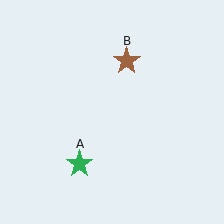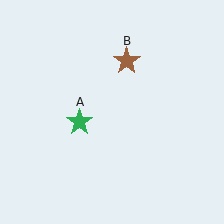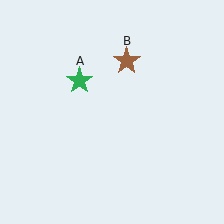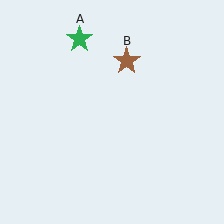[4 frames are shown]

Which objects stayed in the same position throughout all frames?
Brown star (object B) remained stationary.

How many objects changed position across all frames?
1 object changed position: green star (object A).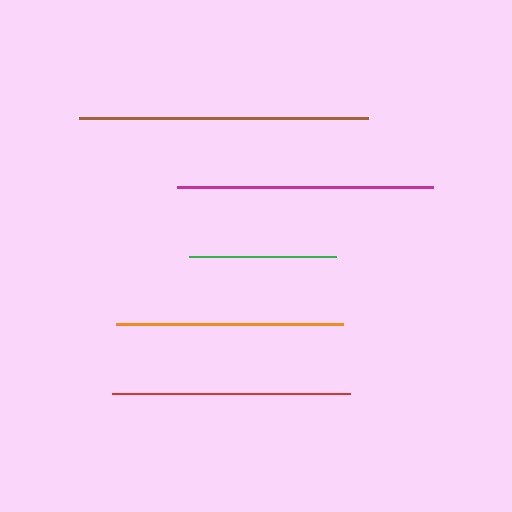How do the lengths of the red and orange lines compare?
The red and orange lines are approximately the same length.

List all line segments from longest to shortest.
From longest to shortest: brown, magenta, red, orange, green.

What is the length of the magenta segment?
The magenta segment is approximately 256 pixels long.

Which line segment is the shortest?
The green line is the shortest at approximately 147 pixels.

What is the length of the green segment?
The green segment is approximately 147 pixels long.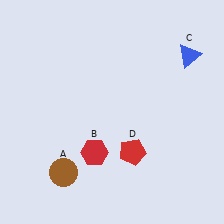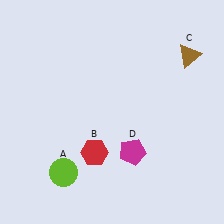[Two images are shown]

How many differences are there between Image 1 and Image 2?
There are 3 differences between the two images.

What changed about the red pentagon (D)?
In Image 1, D is red. In Image 2, it changed to magenta.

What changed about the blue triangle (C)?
In Image 1, C is blue. In Image 2, it changed to brown.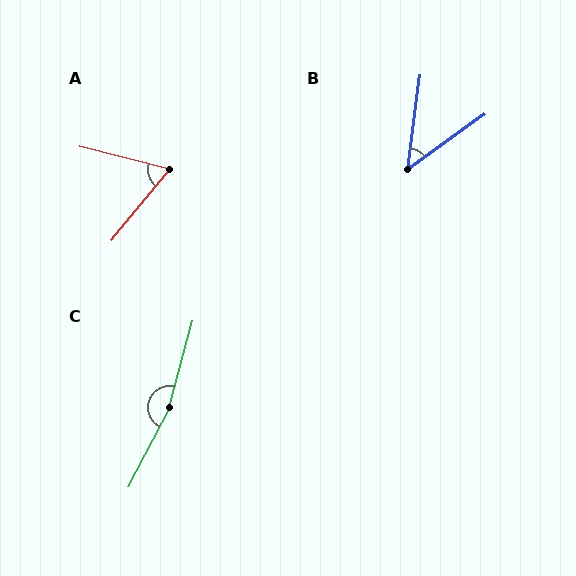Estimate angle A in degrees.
Approximately 65 degrees.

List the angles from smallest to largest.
B (47°), A (65°), C (168°).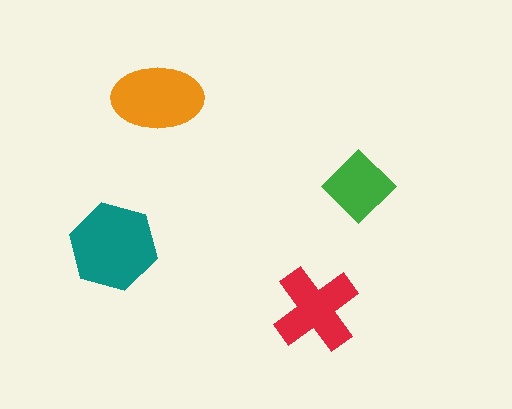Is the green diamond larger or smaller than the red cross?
Smaller.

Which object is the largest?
The teal hexagon.